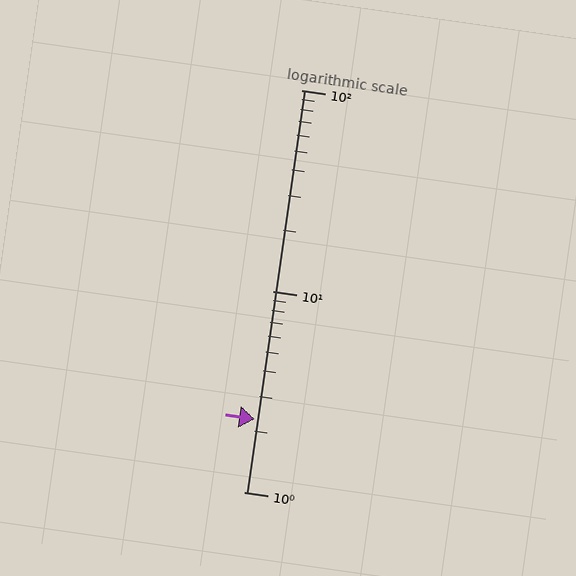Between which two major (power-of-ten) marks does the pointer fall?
The pointer is between 1 and 10.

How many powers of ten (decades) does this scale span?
The scale spans 2 decades, from 1 to 100.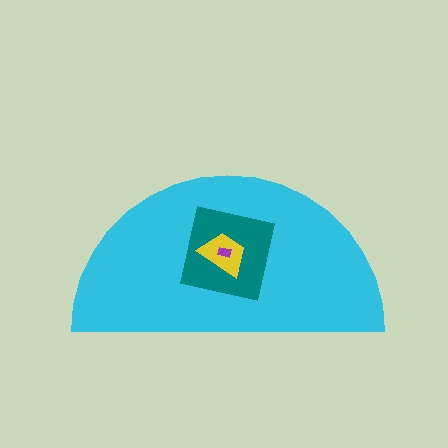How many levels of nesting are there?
4.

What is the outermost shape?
The cyan semicircle.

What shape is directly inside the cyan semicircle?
The teal square.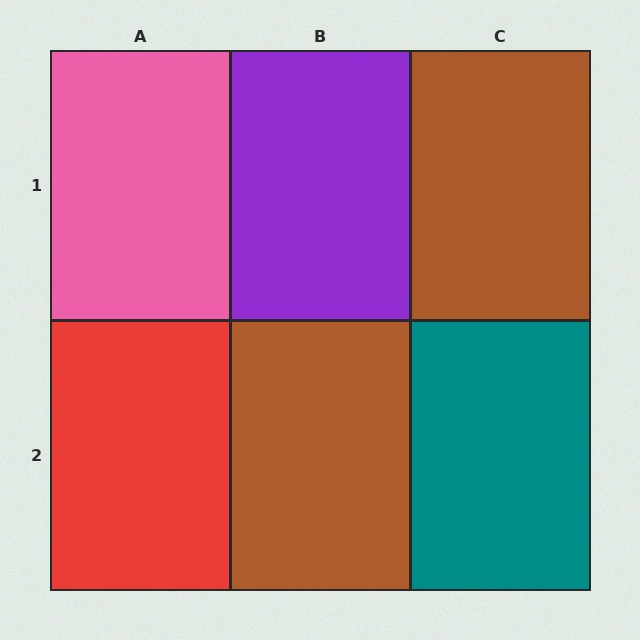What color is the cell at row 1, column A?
Pink.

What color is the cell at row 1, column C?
Brown.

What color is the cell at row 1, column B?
Purple.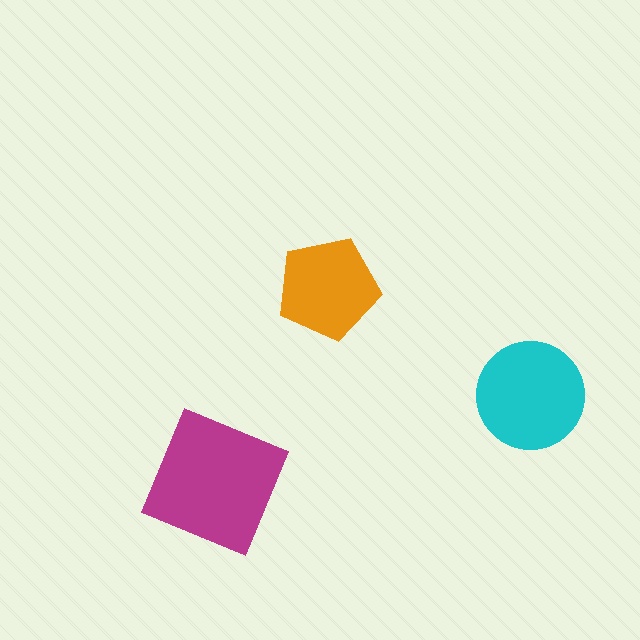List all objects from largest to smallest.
The magenta square, the cyan circle, the orange pentagon.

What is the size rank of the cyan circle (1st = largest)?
2nd.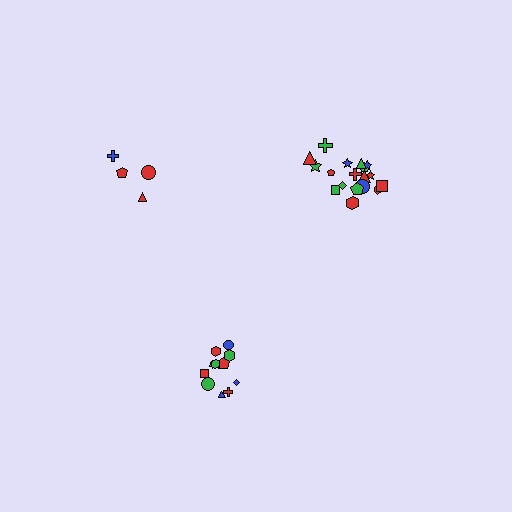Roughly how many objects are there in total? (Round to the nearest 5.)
Roughly 35 objects in total.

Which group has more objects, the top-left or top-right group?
The top-right group.